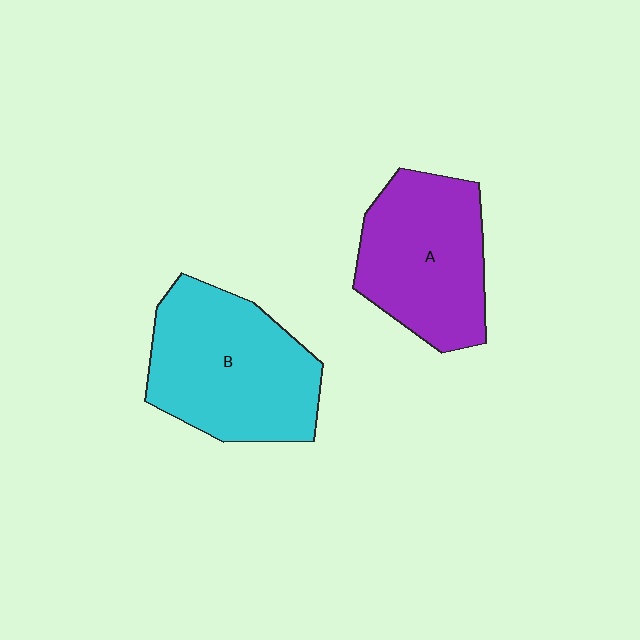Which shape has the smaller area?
Shape A (purple).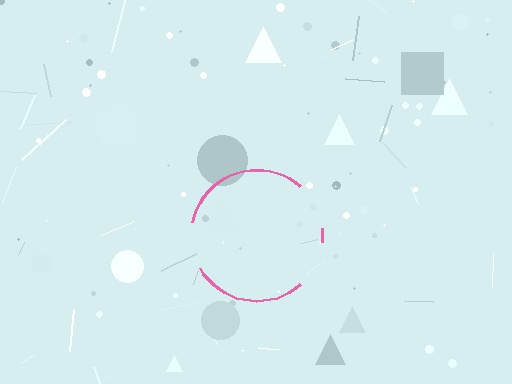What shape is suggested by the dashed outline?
The dashed outline suggests a circle.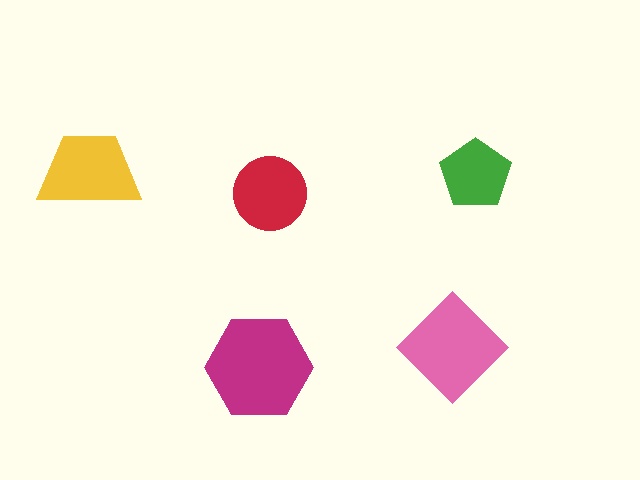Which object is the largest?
The magenta hexagon.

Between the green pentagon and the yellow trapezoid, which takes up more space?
The yellow trapezoid.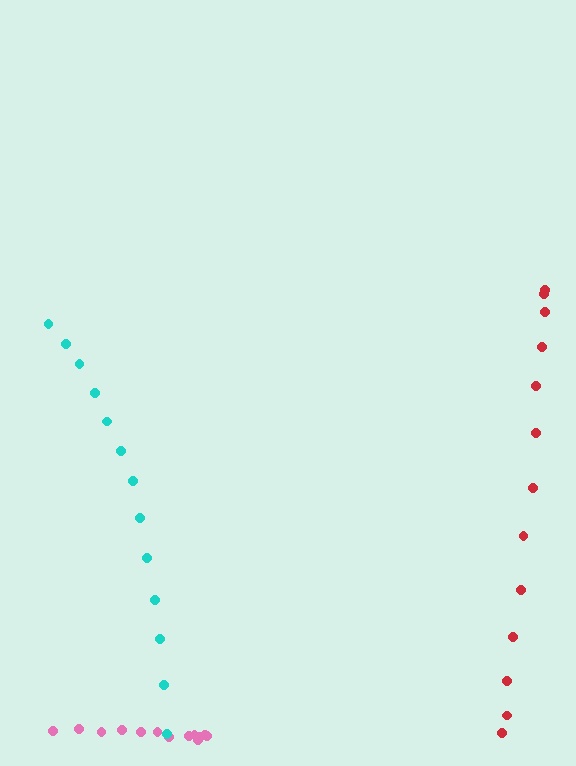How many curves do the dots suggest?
There are 3 distinct paths.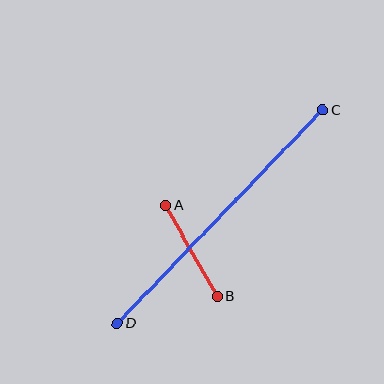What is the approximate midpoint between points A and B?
The midpoint is at approximately (191, 251) pixels.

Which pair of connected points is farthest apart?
Points C and D are farthest apart.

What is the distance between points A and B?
The distance is approximately 105 pixels.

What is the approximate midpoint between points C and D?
The midpoint is at approximately (220, 217) pixels.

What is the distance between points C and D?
The distance is approximately 296 pixels.